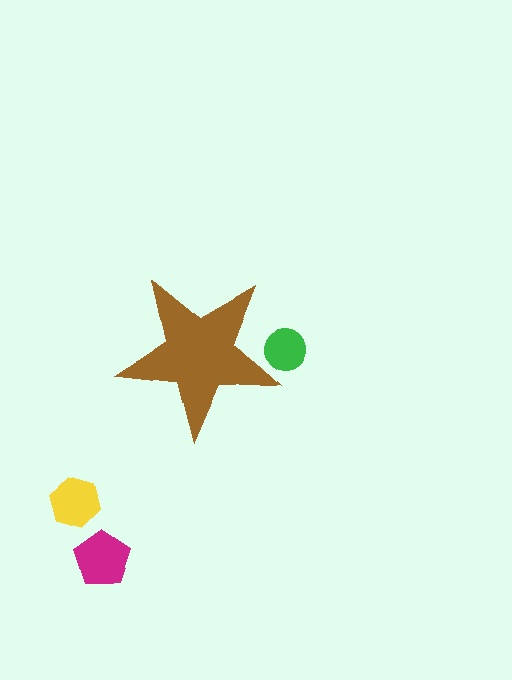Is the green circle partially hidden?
Yes, the green circle is partially hidden behind the brown star.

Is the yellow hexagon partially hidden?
No, the yellow hexagon is fully visible.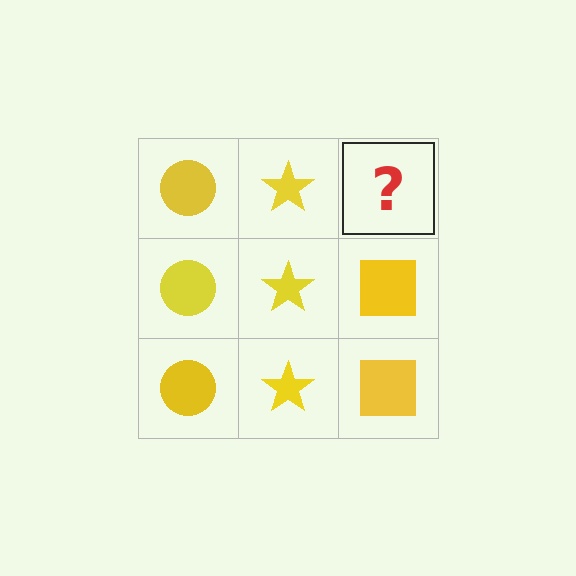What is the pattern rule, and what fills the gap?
The rule is that each column has a consistent shape. The gap should be filled with a yellow square.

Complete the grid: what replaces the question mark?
The question mark should be replaced with a yellow square.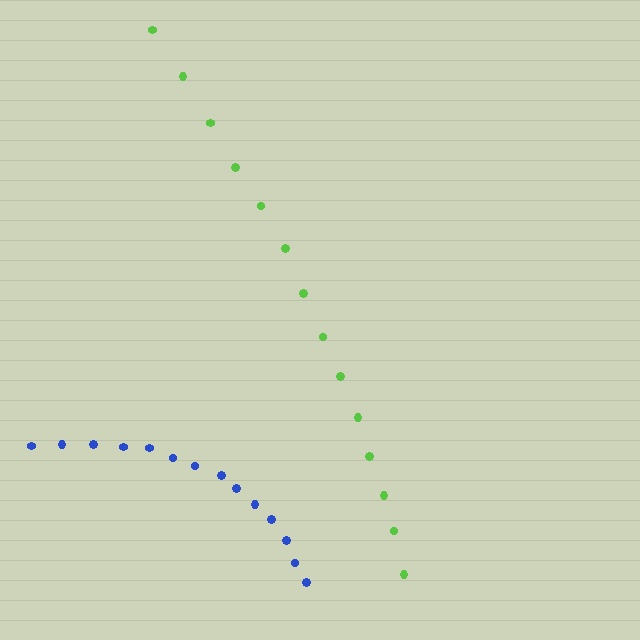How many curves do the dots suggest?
There are 2 distinct paths.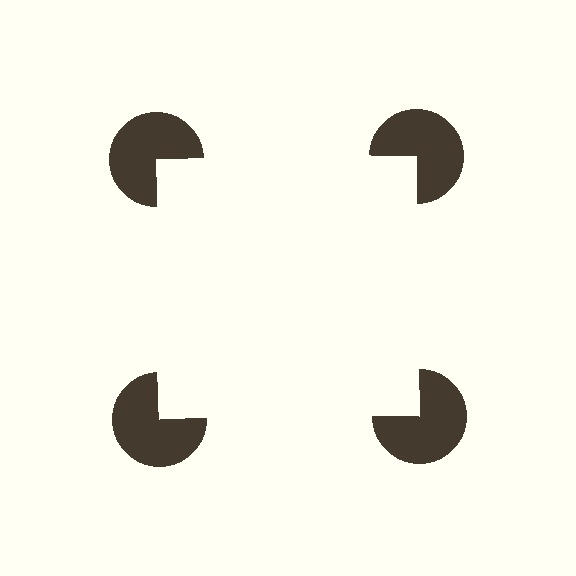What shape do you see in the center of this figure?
An illusory square — its edges are inferred from the aligned wedge cuts in the pac-man discs, not physically drawn.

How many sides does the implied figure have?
4 sides.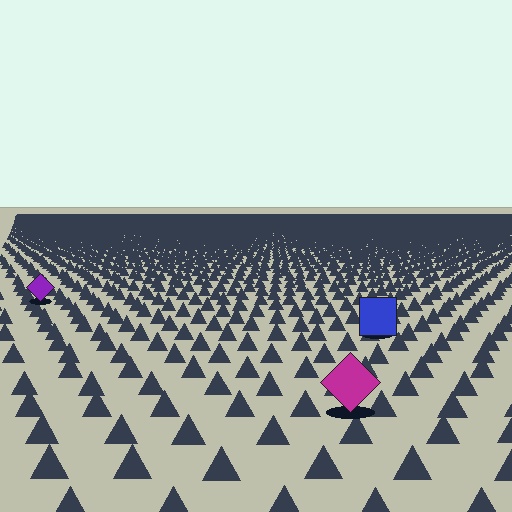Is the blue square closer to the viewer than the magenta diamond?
No. The magenta diamond is closer — you can tell from the texture gradient: the ground texture is coarser near it.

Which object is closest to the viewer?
The magenta diamond is closest. The texture marks near it are larger and more spread out.